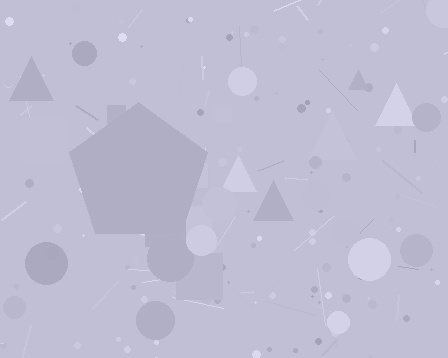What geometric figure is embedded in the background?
A pentagon is embedded in the background.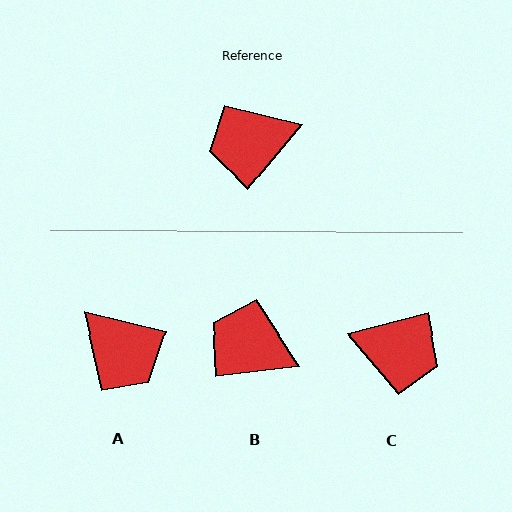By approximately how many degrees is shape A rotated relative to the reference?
Approximately 116 degrees counter-clockwise.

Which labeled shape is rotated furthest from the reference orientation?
C, about 144 degrees away.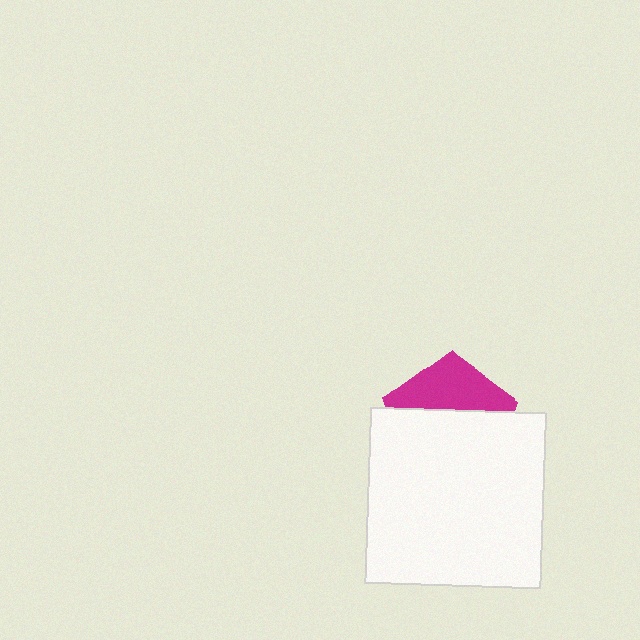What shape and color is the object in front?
The object in front is a white square.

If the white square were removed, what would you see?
You would see the complete magenta pentagon.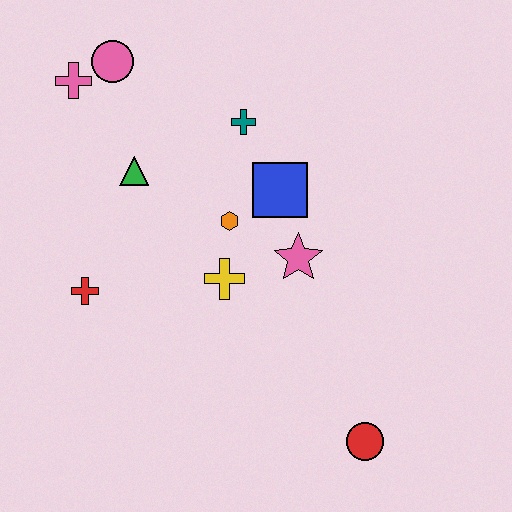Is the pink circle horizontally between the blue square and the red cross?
Yes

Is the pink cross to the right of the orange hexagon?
No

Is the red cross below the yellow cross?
Yes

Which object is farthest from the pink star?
The pink cross is farthest from the pink star.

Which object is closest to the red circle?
The pink star is closest to the red circle.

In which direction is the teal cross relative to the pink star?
The teal cross is above the pink star.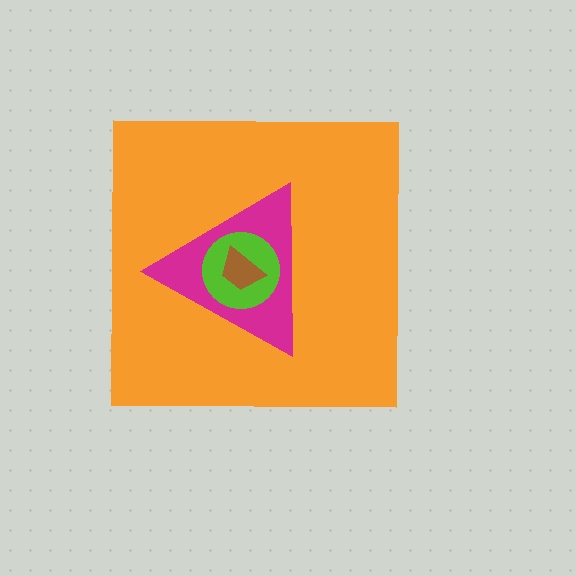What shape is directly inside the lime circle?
The brown trapezoid.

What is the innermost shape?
The brown trapezoid.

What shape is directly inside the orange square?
The magenta triangle.